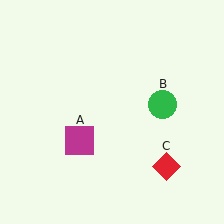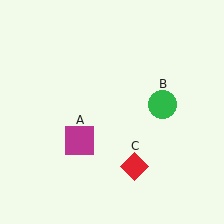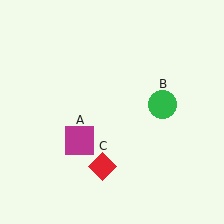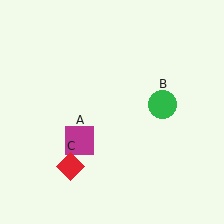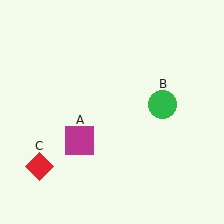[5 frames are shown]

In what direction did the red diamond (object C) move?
The red diamond (object C) moved left.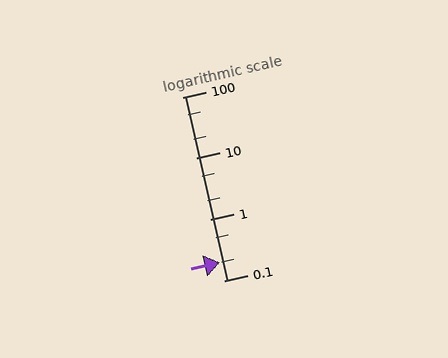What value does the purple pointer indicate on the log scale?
The pointer indicates approximately 0.2.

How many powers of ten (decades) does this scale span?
The scale spans 3 decades, from 0.1 to 100.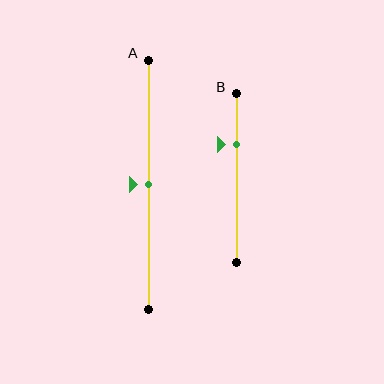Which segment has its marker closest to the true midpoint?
Segment A has its marker closest to the true midpoint.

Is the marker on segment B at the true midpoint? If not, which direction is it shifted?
No, the marker on segment B is shifted upward by about 20% of the segment length.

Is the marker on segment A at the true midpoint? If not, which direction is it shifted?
Yes, the marker on segment A is at the true midpoint.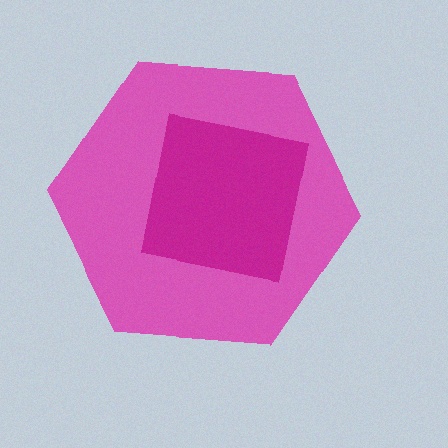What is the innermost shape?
The magenta square.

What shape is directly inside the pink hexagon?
The magenta square.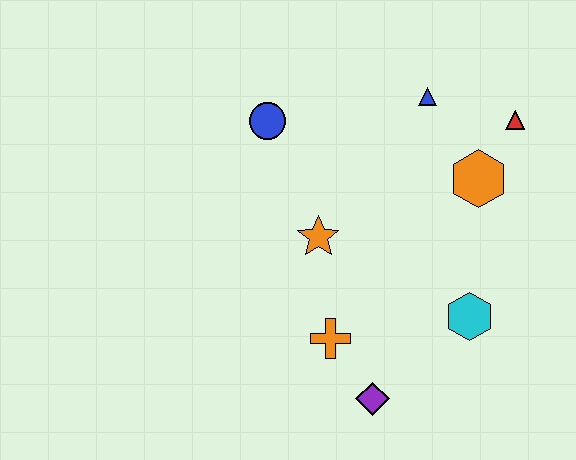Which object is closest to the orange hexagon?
The red triangle is closest to the orange hexagon.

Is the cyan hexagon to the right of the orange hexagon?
No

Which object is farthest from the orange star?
The red triangle is farthest from the orange star.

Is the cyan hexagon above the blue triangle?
No